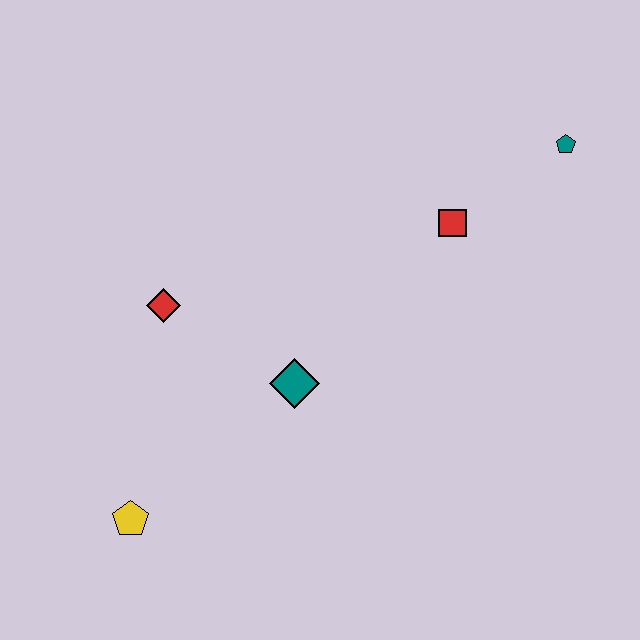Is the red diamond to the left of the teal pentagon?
Yes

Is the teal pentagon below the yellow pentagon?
No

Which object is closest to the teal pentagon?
The red square is closest to the teal pentagon.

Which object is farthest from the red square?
The yellow pentagon is farthest from the red square.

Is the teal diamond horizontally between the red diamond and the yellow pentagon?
No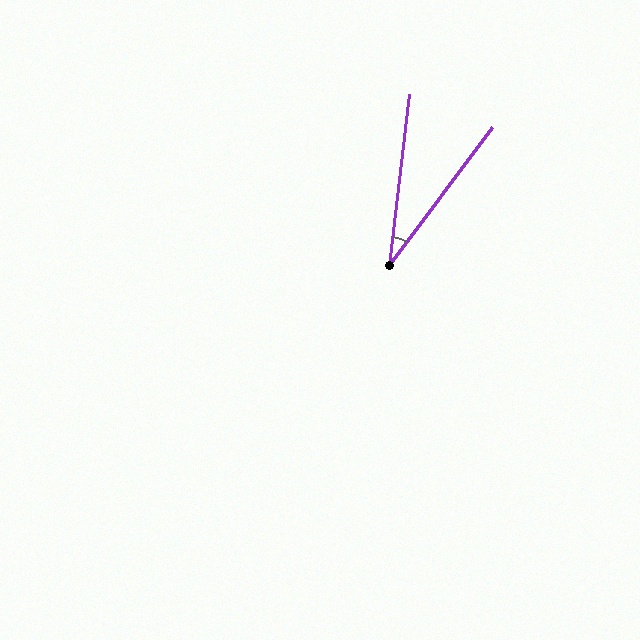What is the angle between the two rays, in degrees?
Approximately 30 degrees.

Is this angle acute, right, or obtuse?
It is acute.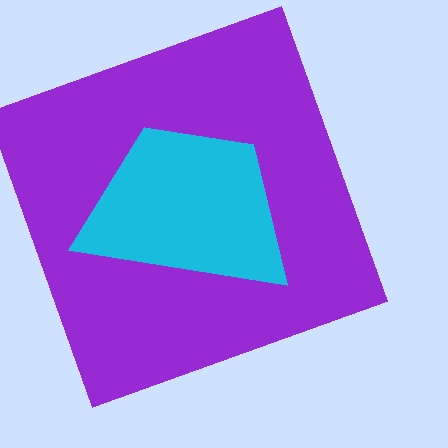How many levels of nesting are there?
2.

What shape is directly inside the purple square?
The cyan trapezoid.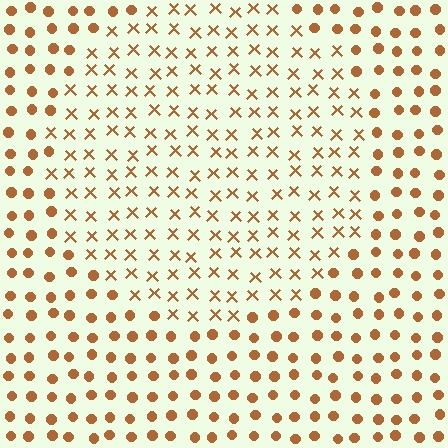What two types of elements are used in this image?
The image uses X marks inside the circle region and circles outside it.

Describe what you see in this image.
The image is filled with small brown elements arranged in a uniform grid. A circle-shaped region contains X marks, while the surrounding area contains circles. The boundary is defined purely by the change in element shape.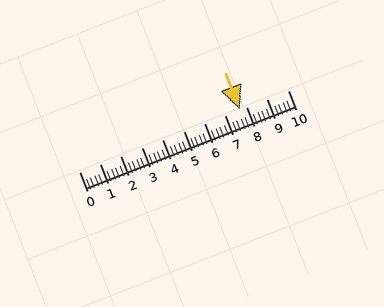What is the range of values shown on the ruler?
The ruler shows values from 0 to 10.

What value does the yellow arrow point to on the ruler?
The yellow arrow points to approximately 7.7.